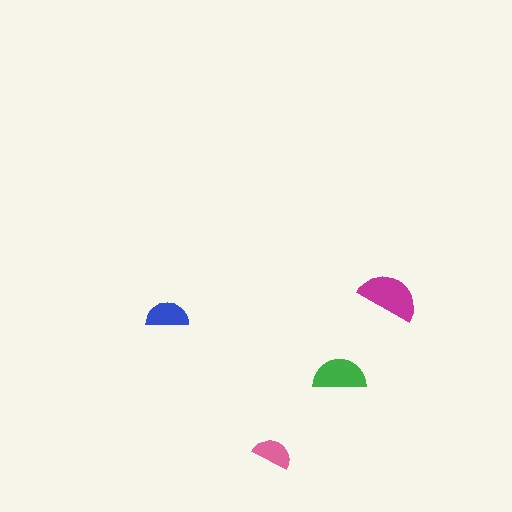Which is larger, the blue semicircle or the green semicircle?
The green one.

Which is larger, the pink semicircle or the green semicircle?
The green one.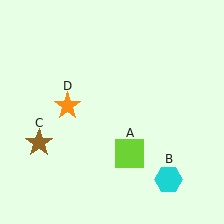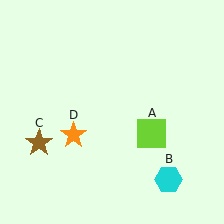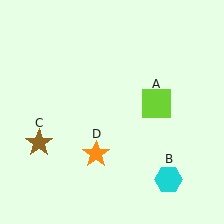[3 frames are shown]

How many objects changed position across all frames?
2 objects changed position: lime square (object A), orange star (object D).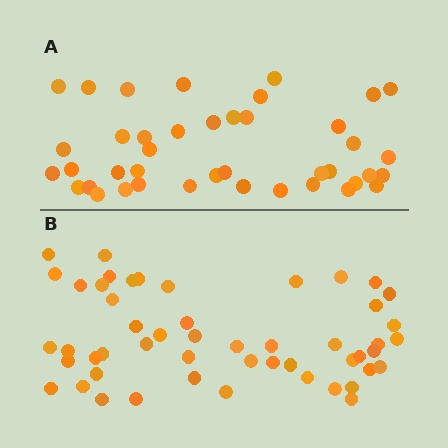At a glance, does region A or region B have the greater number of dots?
Region B (the bottom region) has more dots.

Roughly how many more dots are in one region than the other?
Region B has roughly 10 or so more dots than region A.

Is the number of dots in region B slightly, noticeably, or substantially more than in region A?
Region B has only slightly more — the two regions are fairly close. The ratio is roughly 1.2 to 1.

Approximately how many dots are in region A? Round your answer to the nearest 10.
About 40 dots. (The exact count is 41, which rounds to 40.)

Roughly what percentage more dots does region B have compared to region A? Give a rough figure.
About 25% more.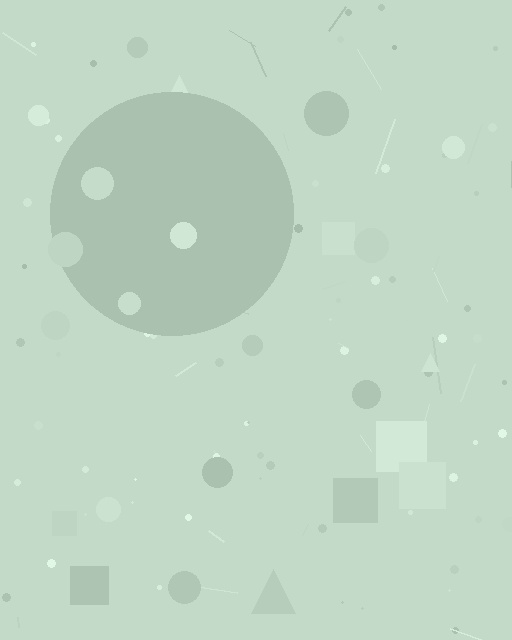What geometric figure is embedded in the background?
A circle is embedded in the background.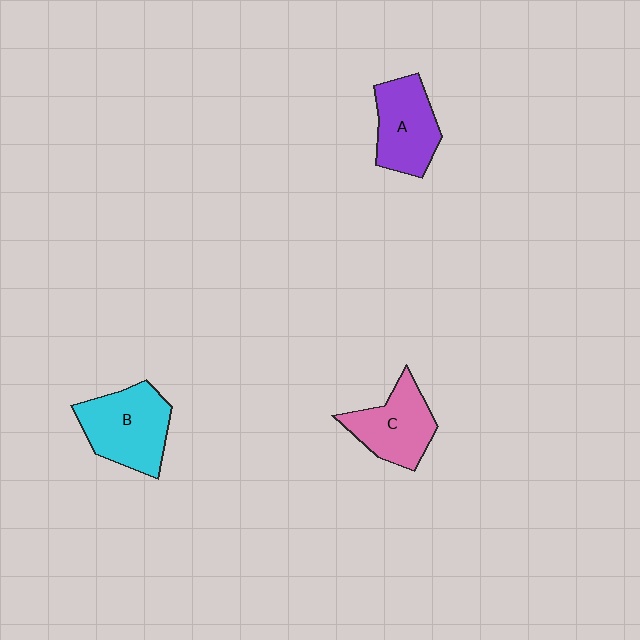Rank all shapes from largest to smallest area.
From largest to smallest: B (cyan), A (purple), C (pink).